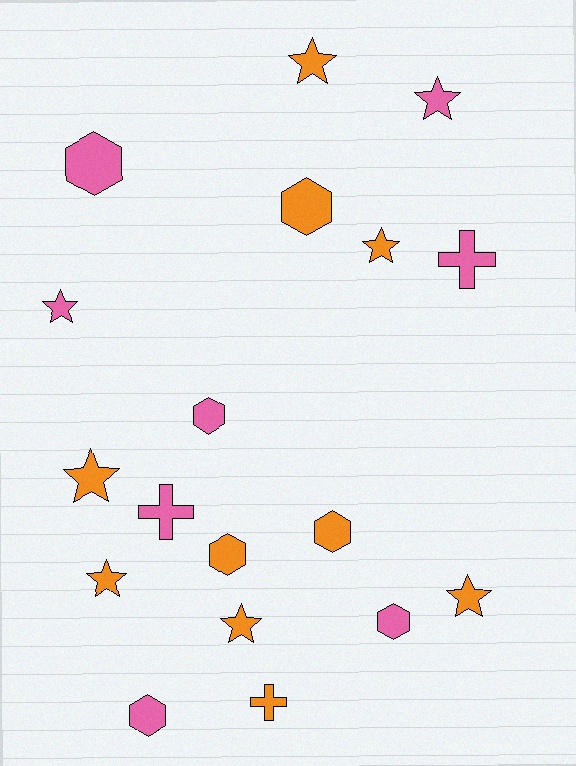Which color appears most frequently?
Orange, with 10 objects.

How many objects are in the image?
There are 18 objects.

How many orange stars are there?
There are 6 orange stars.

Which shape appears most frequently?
Star, with 8 objects.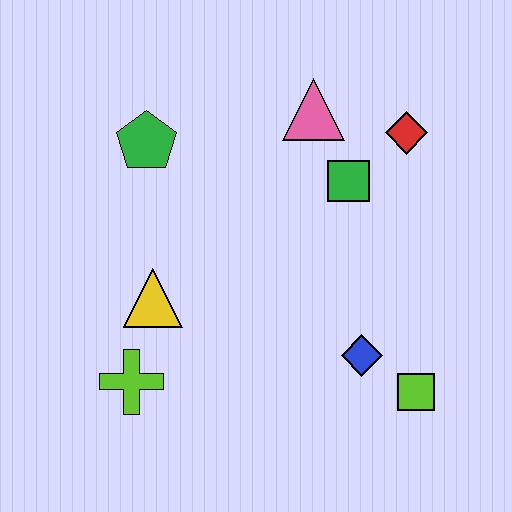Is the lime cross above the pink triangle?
No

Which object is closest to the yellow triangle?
The lime cross is closest to the yellow triangle.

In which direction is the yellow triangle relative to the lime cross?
The yellow triangle is above the lime cross.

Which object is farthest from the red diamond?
The lime cross is farthest from the red diamond.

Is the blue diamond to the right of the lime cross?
Yes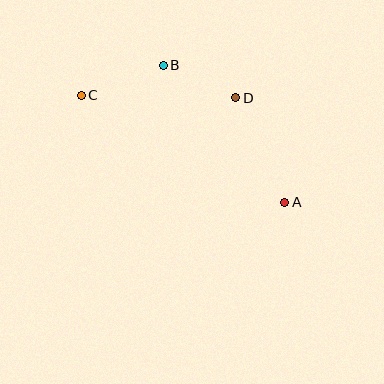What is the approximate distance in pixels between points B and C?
The distance between B and C is approximately 87 pixels.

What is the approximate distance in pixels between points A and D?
The distance between A and D is approximately 116 pixels.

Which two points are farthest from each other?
Points A and C are farthest from each other.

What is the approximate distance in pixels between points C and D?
The distance between C and D is approximately 154 pixels.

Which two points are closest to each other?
Points B and D are closest to each other.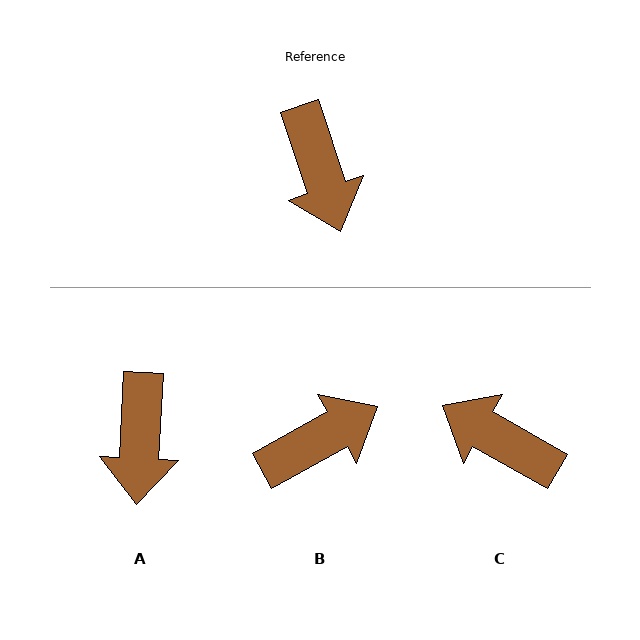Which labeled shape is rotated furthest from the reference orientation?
C, about 138 degrees away.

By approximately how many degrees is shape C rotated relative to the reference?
Approximately 138 degrees clockwise.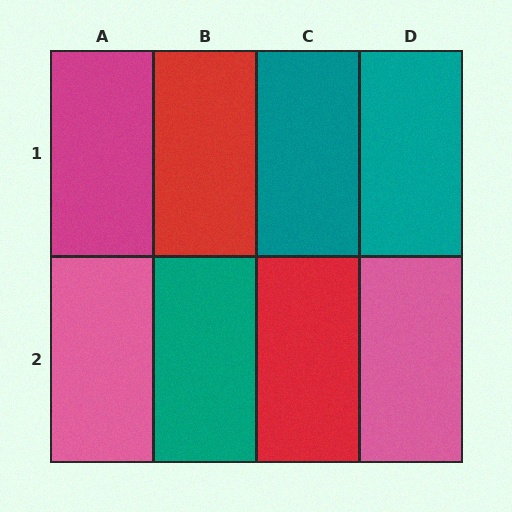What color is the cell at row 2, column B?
Teal.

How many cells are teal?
3 cells are teal.